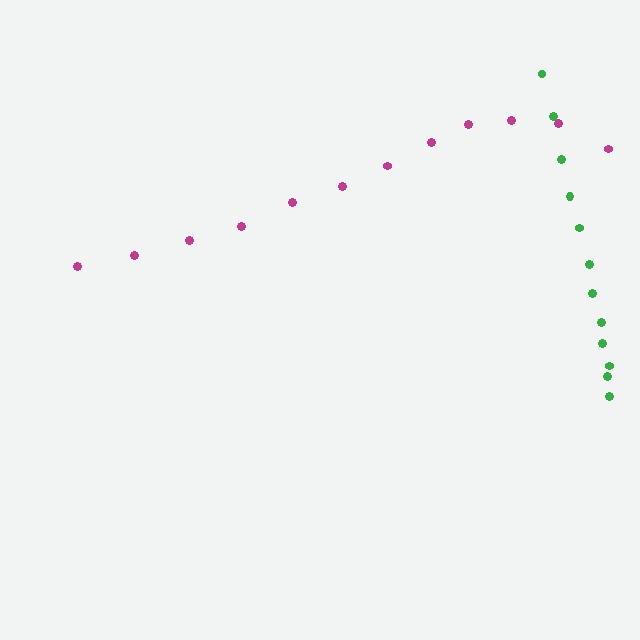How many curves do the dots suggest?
There are 2 distinct paths.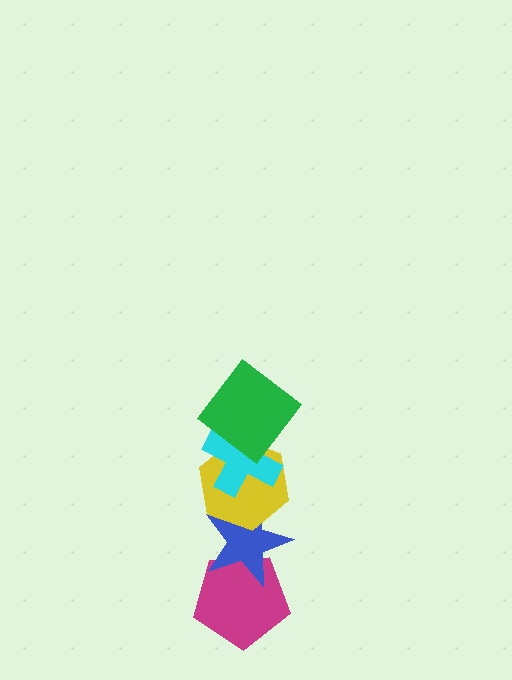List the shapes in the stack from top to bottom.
From top to bottom: the green diamond, the cyan cross, the yellow hexagon, the blue star, the magenta pentagon.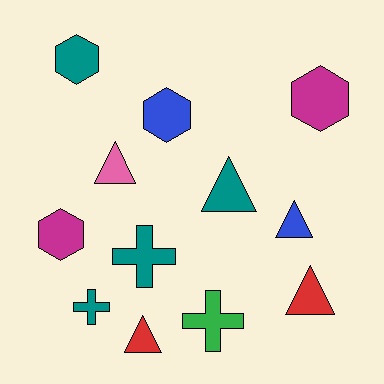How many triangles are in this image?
There are 5 triangles.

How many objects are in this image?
There are 12 objects.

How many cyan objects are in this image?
There are no cyan objects.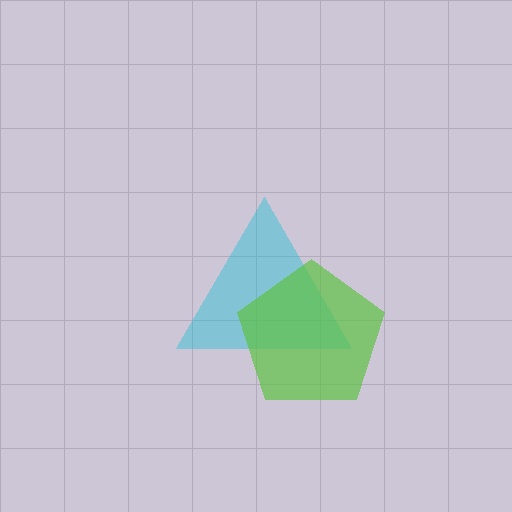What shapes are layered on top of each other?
The layered shapes are: a cyan triangle, a lime pentagon.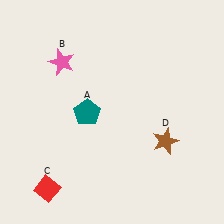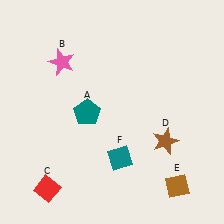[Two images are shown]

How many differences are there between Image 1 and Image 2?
There are 2 differences between the two images.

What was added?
A brown diamond (E), a teal diamond (F) were added in Image 2.